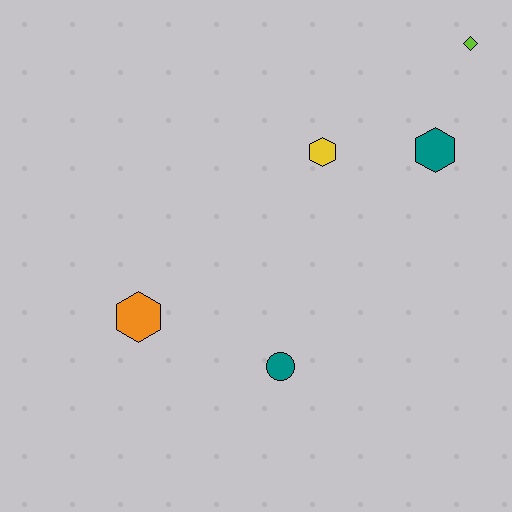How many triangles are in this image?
There are no triangles.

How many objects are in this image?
There are 5 objects.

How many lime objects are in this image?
There is 1 lime object.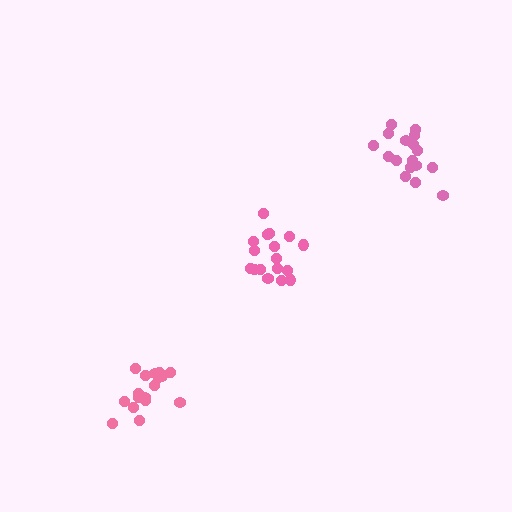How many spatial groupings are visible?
There are 3 spatial groupings.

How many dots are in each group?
Group 1: 17 dots, Group 2: 17 dots, Group 3: 17 dots (51 total).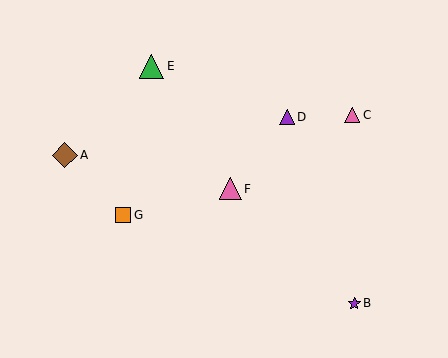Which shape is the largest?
The brown diamond (labeled A) is the largest.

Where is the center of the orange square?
The center of the orange square is at (123, 215).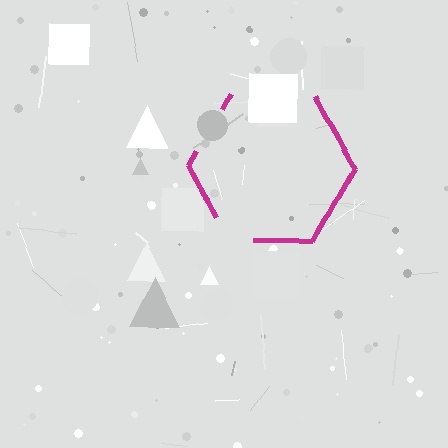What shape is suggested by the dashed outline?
The dashed outline suggests a hexagon.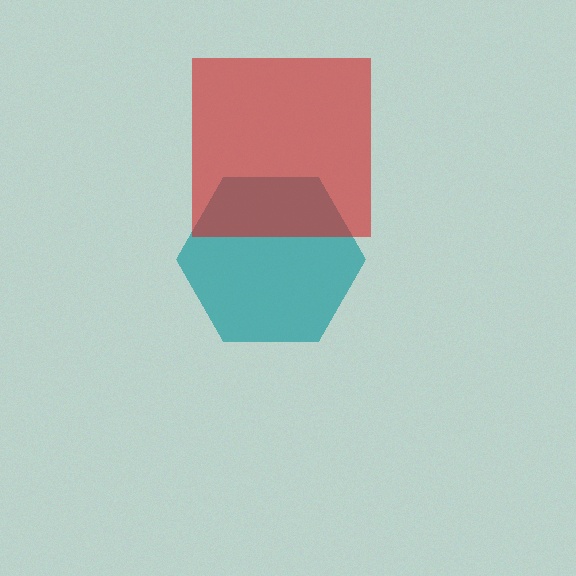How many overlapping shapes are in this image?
There are 2 overlapping shapes in the image.